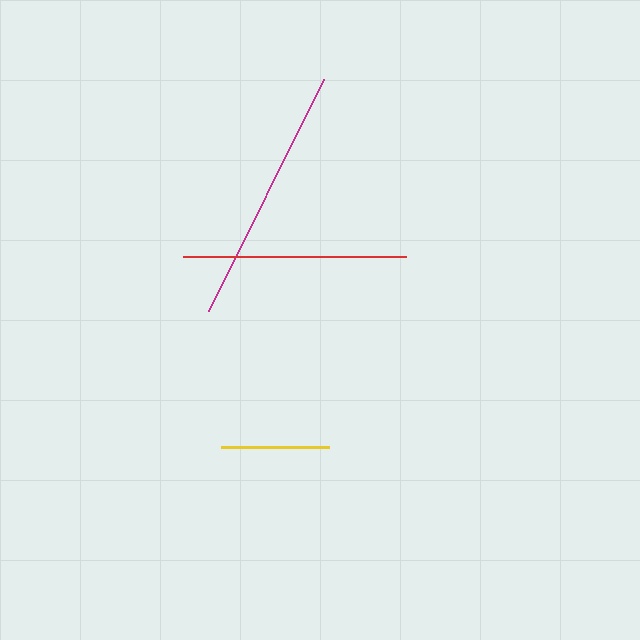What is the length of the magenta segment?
The magenta segment is approximately 259 pixels long.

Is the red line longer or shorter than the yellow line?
The red line is longer than the yellow line.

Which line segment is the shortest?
The yellow line is the shortest at approximately 108 pixels.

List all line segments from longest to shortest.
From longest to shortest: magenta, red, yellow.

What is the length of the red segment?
The red segment is approximately 223 pixels long.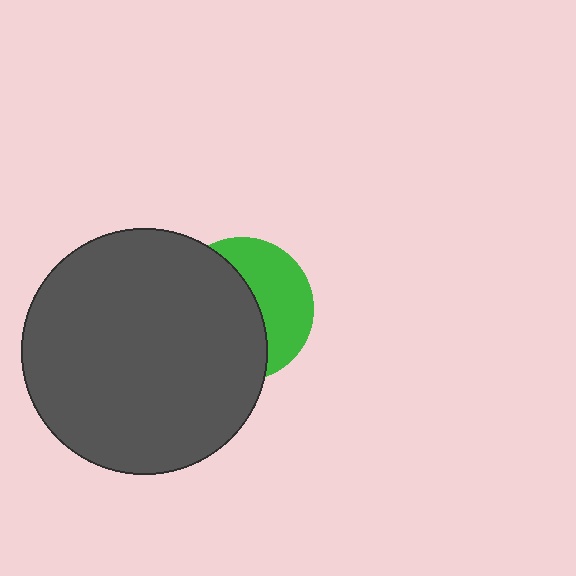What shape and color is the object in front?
The object in front is a dark gray circle.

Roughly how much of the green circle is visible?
A small part of it is visible (roughly 41%).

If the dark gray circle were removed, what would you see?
You would see the complete green circle.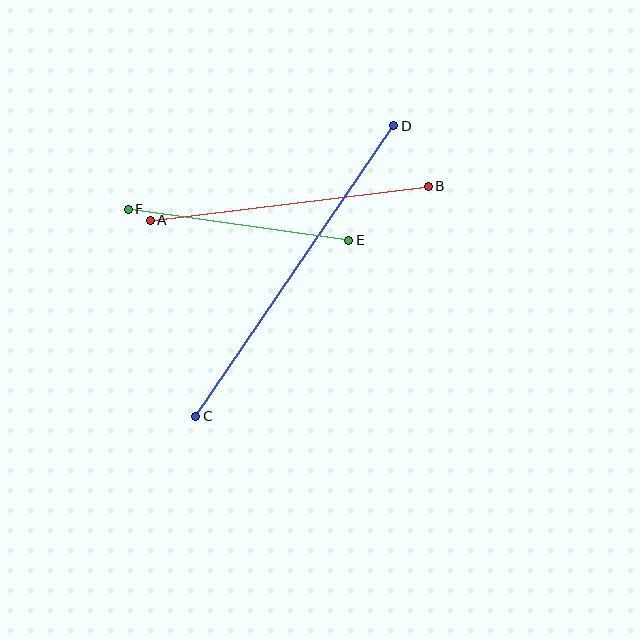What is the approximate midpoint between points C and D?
The midpoint is at approximately (295, 271) pixels.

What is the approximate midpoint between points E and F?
The midpoint is at approximately (238, 225) pixels.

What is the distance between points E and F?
The distance is approximately 223 pixels.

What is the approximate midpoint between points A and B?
The midpoint is at approximately (289, 203) pixels.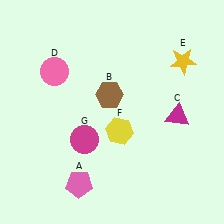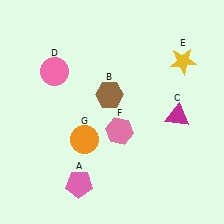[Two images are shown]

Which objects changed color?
F changed from yellow to pink. G changed from magenta to orange.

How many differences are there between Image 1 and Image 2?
There are 2 differences between the two images.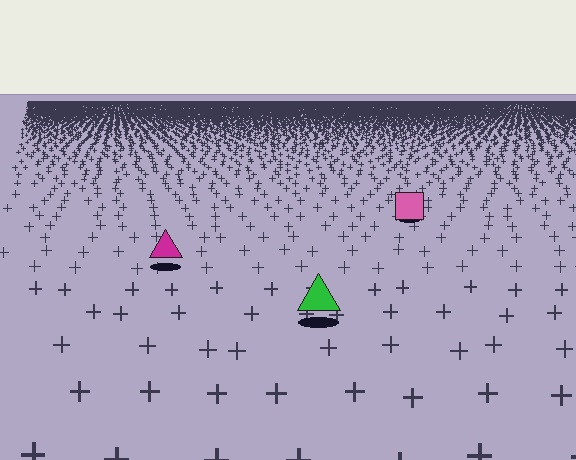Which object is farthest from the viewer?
The pink square is farthest from the viewer. It appears smaller and the ground texture around it is denser.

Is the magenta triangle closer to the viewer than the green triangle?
No. The green triangle is closer — you can tell from the texture gradient: the ground texture is coarser near it.